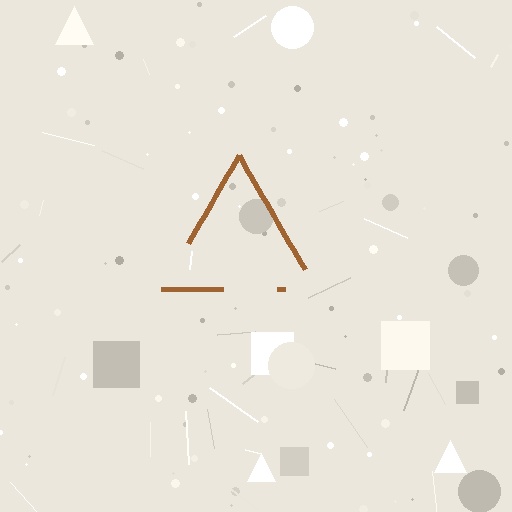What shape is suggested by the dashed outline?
The dashed outline suggests a triangle.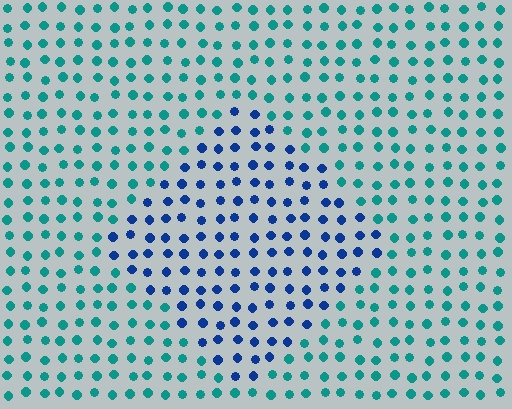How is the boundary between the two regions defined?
The boundary is defined purely by a slight shift in hue (about 47 degrees). Spacing, size, and orientation are identical on both sides.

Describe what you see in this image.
The image is filled with small teal elements in a uniform arrangement. A diamond-shaped region is visible where the elements are tinted to a slightly different hue, forming a subtle color boundary.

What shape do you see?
I see a diamond.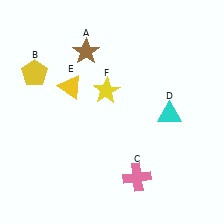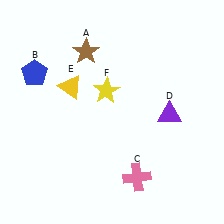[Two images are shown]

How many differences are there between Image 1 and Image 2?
There are 2 differences between the two images.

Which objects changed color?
B changed from yellow to blue. D changed from cyan to purple.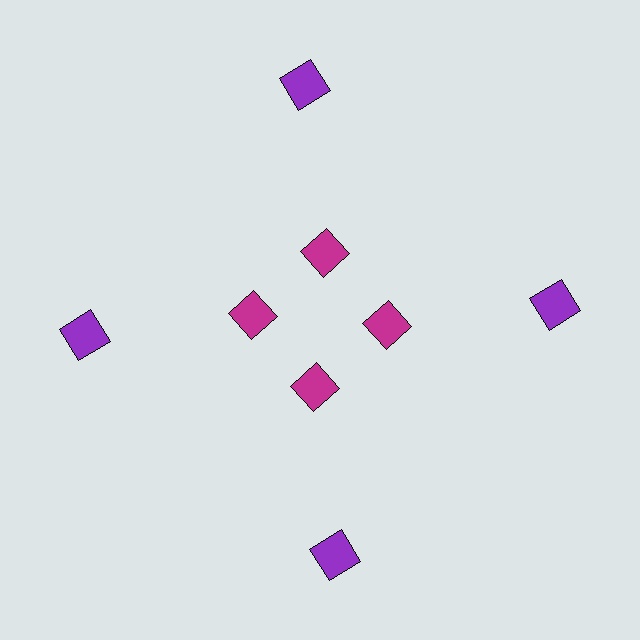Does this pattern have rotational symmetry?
Yes, this pattern has 4-fold rotational symmetry. It looks the same after rotating 90 degrees around the center.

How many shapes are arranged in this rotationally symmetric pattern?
There are 8 shapes, arranged in 4 groups of 2.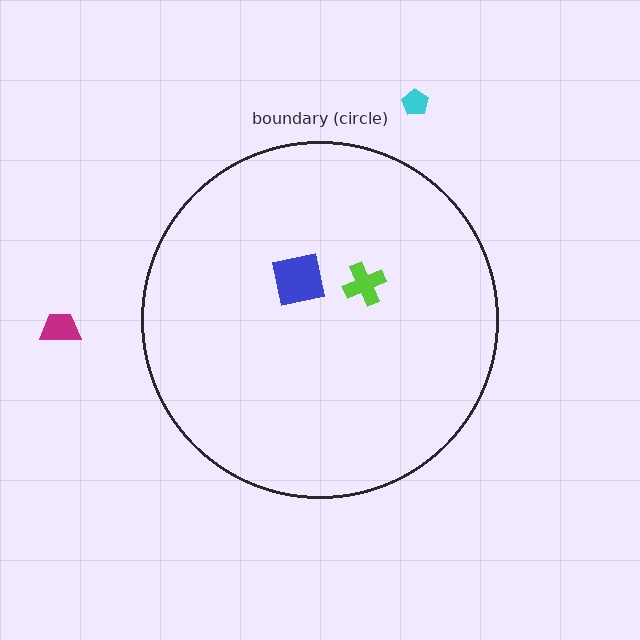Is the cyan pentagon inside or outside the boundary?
Outside.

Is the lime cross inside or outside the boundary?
Inside.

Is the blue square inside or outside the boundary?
Inside.